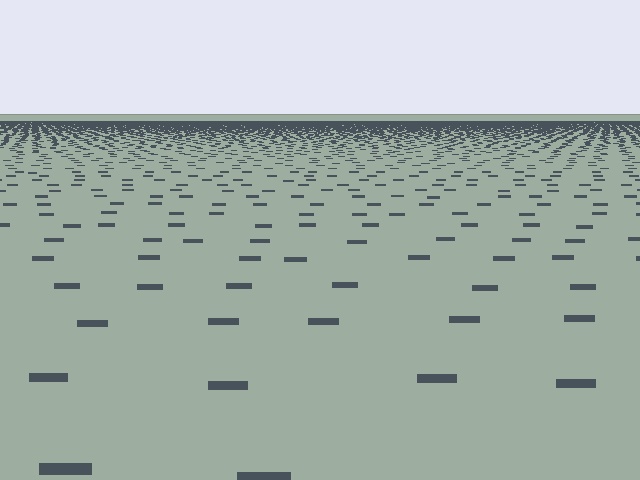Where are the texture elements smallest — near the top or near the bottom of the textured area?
Near the top.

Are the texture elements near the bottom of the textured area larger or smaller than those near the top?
Larger. Near the bottom, elements are closer to the viewer and appear at a bigger on-screen size.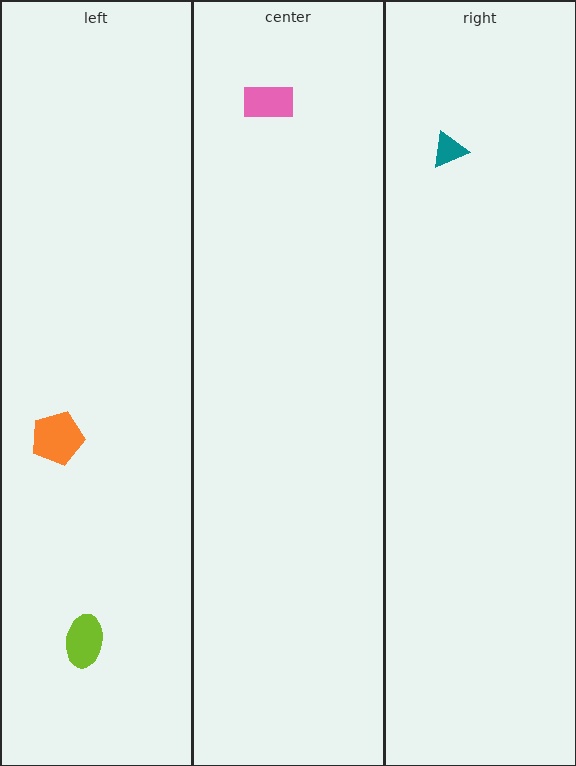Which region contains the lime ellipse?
The left region.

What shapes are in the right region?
The teal triangle.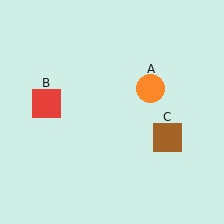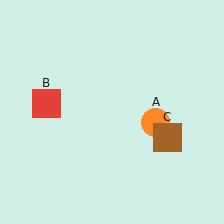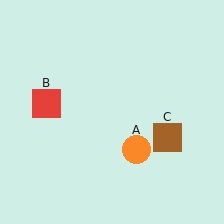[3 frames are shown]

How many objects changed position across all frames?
1 object changed position: orange circle (object A).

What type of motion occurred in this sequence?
The orange circle (object A) rotated clockwise around the center of the scene.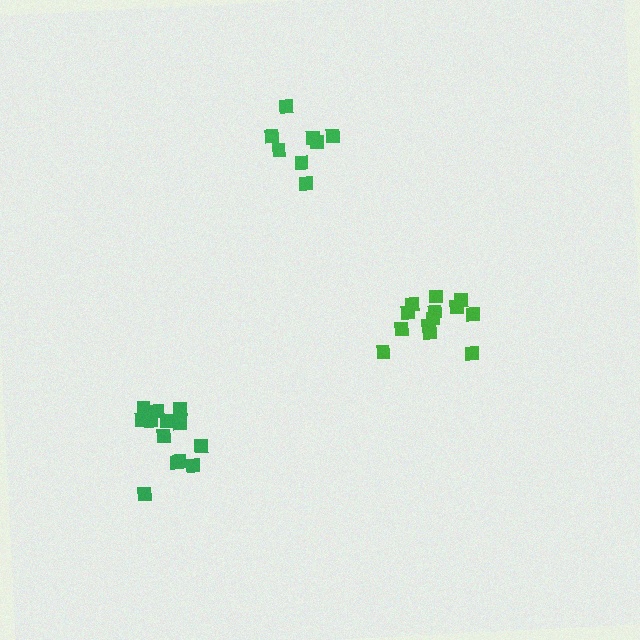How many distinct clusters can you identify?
There are 3 distinct clusters.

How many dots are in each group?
Group 1: 13 dots, Group 2: 13 dots, Group 3: 8 dots (34 total).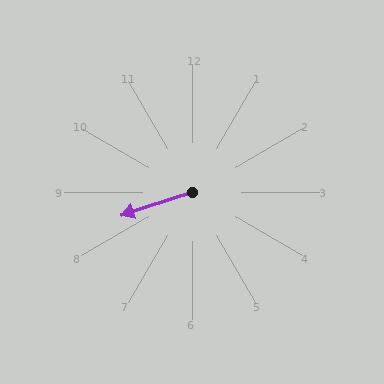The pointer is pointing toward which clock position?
Roughly 8 o'clock.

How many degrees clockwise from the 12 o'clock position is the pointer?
Approximately 252 degrees.